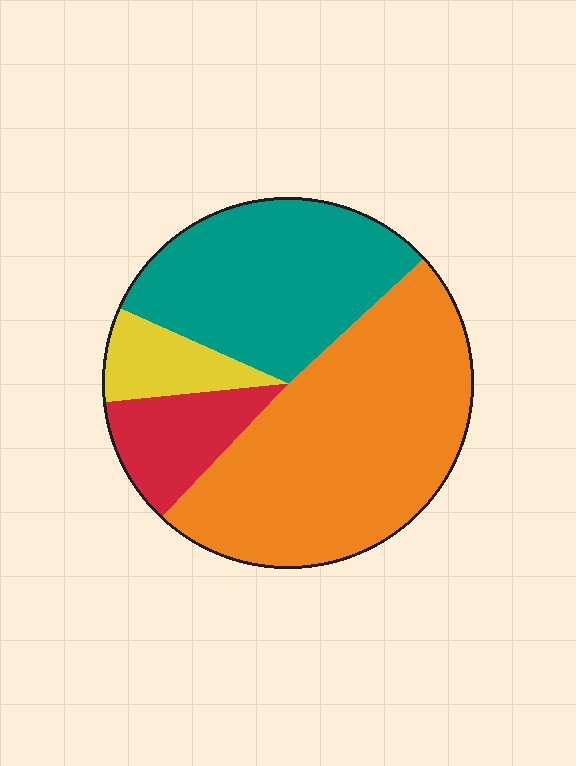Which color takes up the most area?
Orange, at roughly 50%.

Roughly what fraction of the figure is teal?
Teal covers roughly 30% of the figure.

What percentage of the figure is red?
Red takes up less than a quarter of the figure.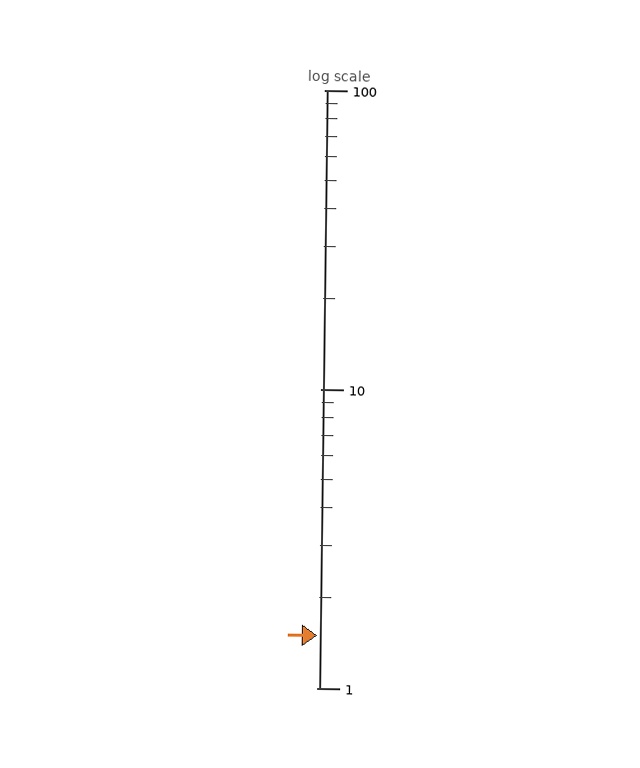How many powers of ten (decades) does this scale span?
The scale spans 2 decades, from 1 to 100.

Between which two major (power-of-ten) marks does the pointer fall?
The pointer is between 1 and 10.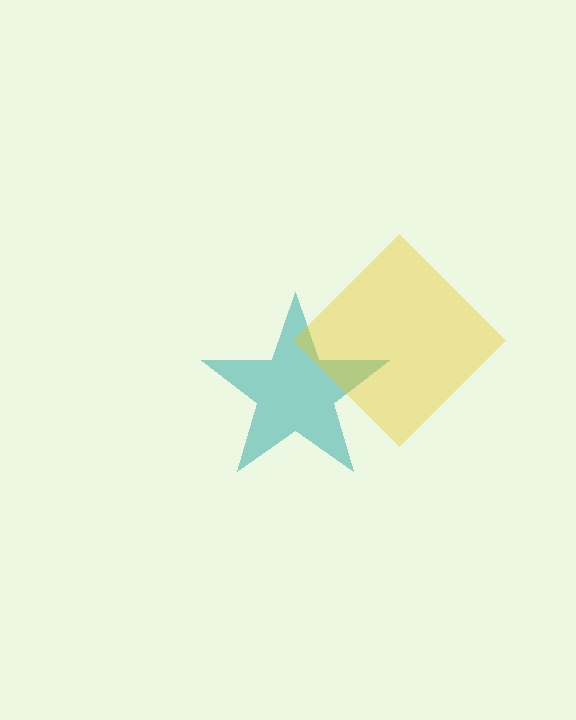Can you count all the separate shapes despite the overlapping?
Yes, there are 2 separate shapes.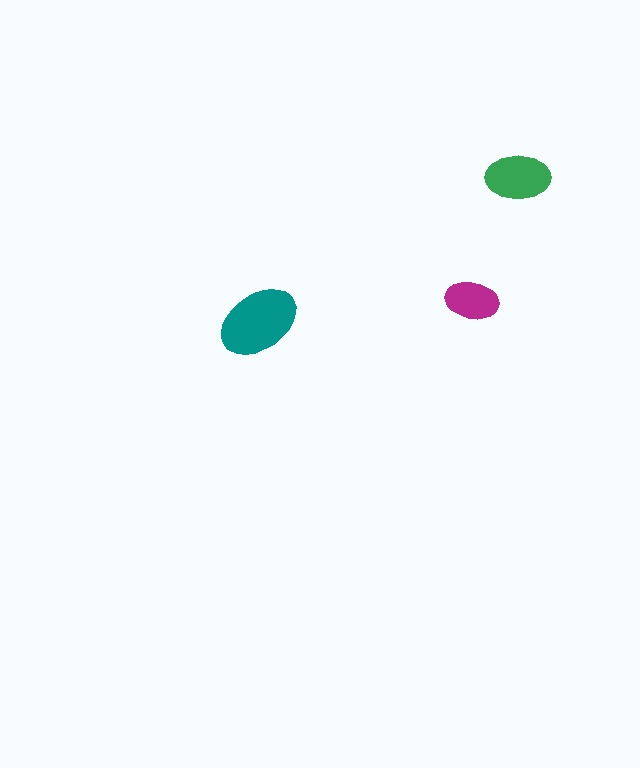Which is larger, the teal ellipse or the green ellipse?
The teal one.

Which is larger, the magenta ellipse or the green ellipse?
The green one.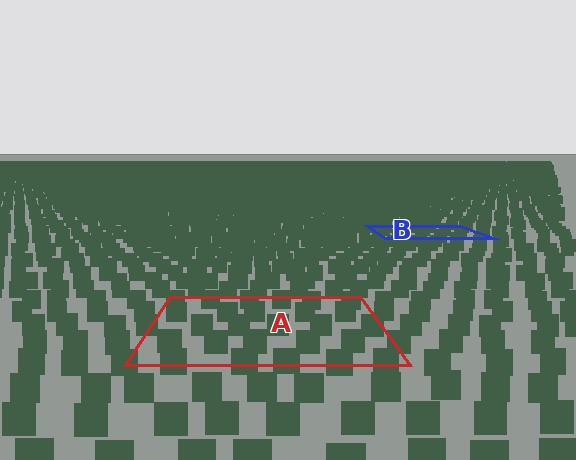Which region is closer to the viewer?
Region A is closer. The texture elements there are larger and more spread out.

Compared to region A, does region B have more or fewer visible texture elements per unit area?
Region B has more texture elements per unit area — they are packed more densely because it is farther away.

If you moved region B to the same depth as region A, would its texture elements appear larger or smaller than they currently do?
They would appear larger. At a closer depth, the same texture elements are projected at a bigger on-screen size.